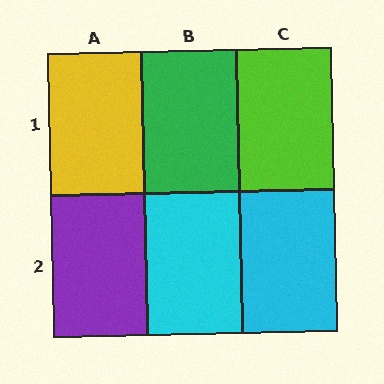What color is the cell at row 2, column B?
Cyan.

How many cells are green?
1 cell is green.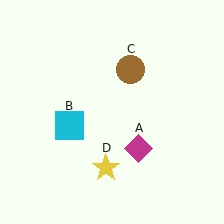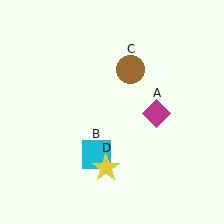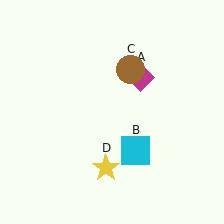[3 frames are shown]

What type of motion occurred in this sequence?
The magenta diamond (object A), cyan square (object B) rotated counterclockwise around the center of the scene.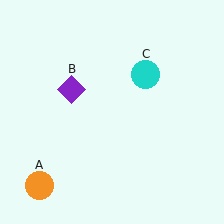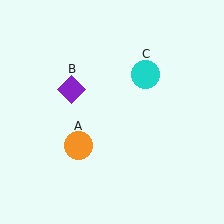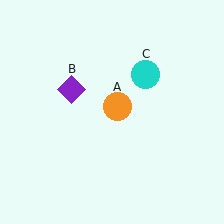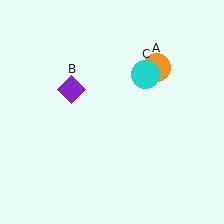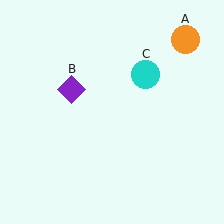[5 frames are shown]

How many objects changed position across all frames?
1 object changed position: orange circle (object A).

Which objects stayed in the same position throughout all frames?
Purple diamond (object B) and cyan circle (object C) remained stationary.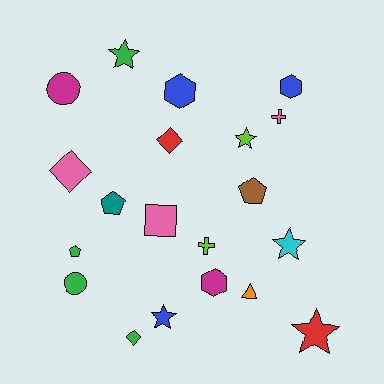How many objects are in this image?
There are 20 objects.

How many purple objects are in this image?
There are no purple objects.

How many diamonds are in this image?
There are 3 diamonds.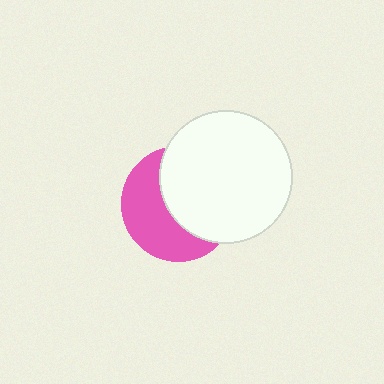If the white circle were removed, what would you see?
You would see the complete pink circle.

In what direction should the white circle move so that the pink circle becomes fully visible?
The white circle should move right. That is the shortest direction to clear the overlap and leave the pink circle fully visible.